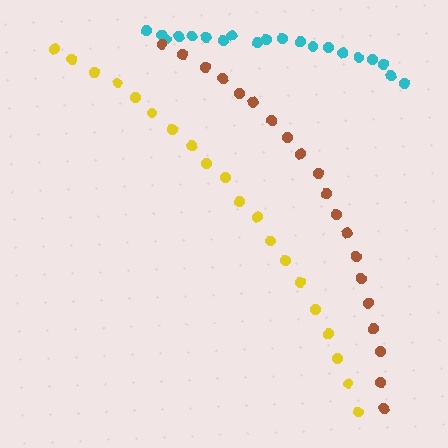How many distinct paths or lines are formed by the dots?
There are 3 distinct paths.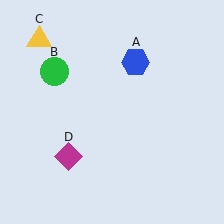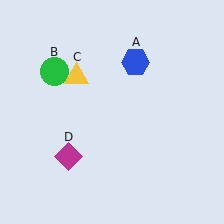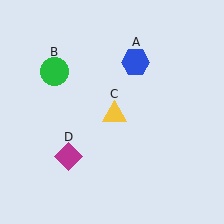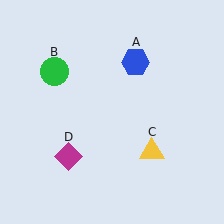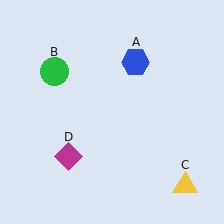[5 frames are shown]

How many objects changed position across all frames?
1 object changed position: yellow triangle (object C).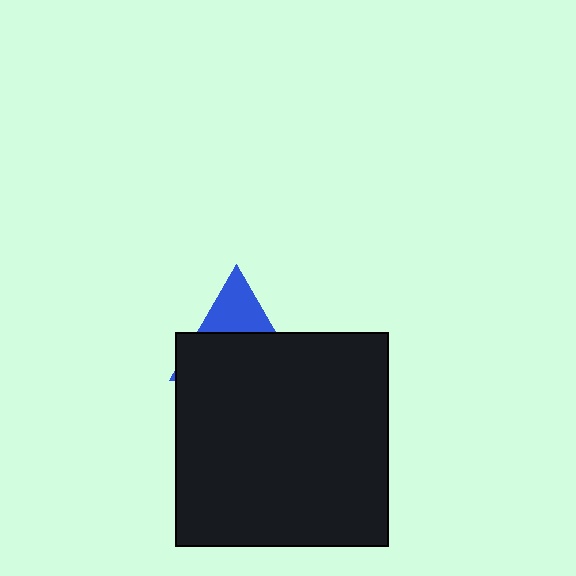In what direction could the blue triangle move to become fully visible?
The blue triangle could move up. That would shift it out from behind the black square entirely.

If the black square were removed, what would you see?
You would see the complete blue triangle.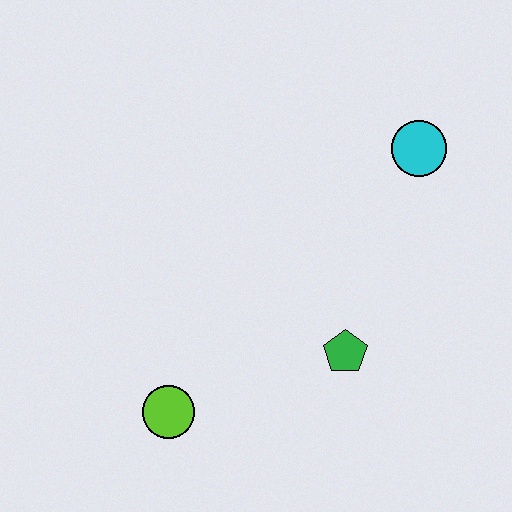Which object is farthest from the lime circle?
The cyan circle is farthest from the lime circle.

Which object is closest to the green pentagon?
The lime circle is closest to the green pentagon.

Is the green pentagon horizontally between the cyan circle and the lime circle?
Yes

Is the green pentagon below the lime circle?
No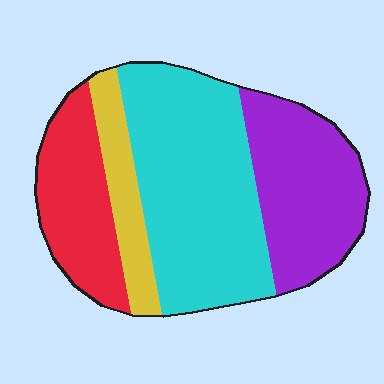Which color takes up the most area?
Cyan, at roughly 45%.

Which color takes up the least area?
Yellow, at roughly 10%.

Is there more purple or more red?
Purple.